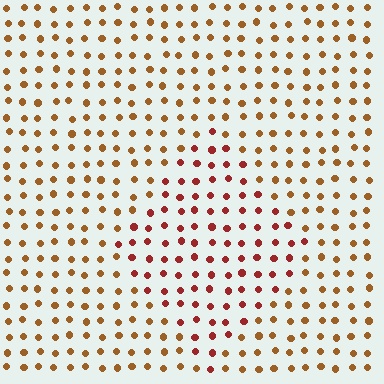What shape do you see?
I see a diamond.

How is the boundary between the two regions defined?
The boundary is defined purely by a slight shift in hue (about 32 degrees). Spacing, size, and orientation are identical on both sides.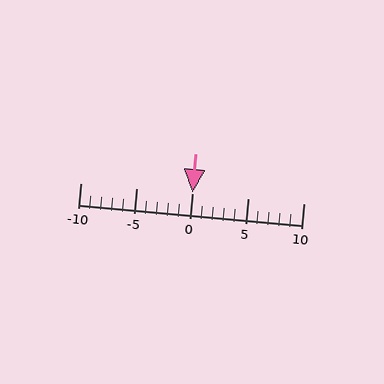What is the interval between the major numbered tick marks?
The major tick marks are spaced 5 units apart.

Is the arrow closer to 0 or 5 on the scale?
The arrow is closer to 0.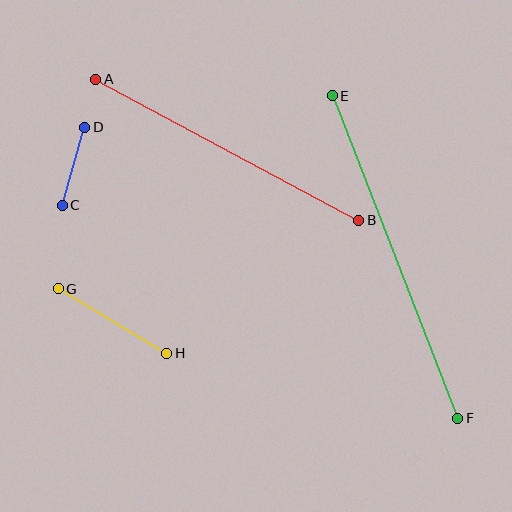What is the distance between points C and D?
The distance is approximately 81 pixels.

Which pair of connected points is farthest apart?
Points E and F are farthest apart.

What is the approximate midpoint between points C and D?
The midpoint is at approximately (73, 166) pixels.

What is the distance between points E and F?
The distance is approximately 346 pixels.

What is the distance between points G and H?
The distance is approximately 126 pixels.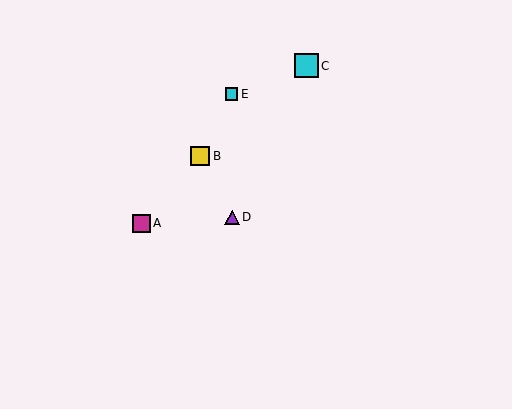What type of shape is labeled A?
Shape A is a magenta square.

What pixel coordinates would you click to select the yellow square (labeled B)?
Click at (200, 156) to select the yellow square B.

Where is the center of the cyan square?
The center of the cyan square is at (232, 94).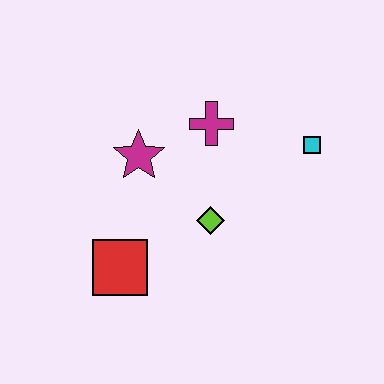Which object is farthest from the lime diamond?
The cyan square is farthest from the lime diamond.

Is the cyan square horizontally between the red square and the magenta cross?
No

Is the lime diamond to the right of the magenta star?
Yes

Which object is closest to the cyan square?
The magenta cross is closest to the cyan square.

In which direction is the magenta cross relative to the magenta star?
The magenta cross is to the right of the magenta star.